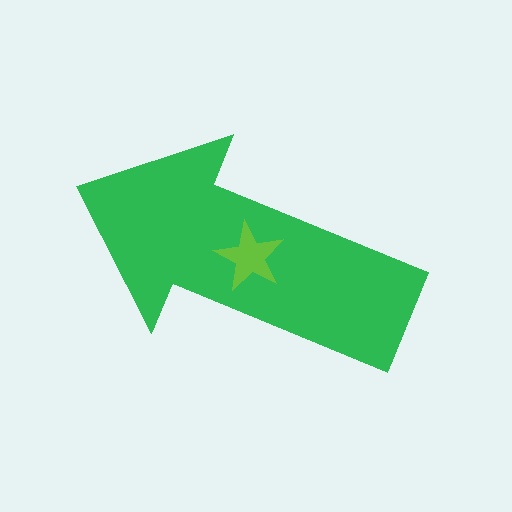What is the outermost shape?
The green arrow.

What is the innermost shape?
The lime star.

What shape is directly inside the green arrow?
The lime star.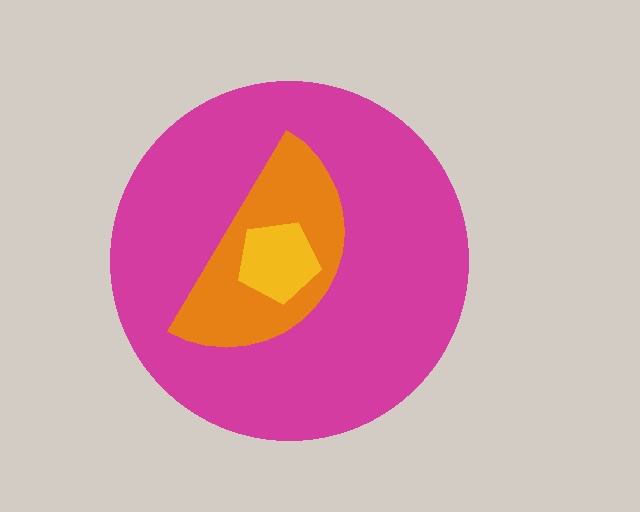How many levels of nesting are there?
3.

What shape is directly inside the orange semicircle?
The yellow pentagon.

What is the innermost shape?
The yellow pentagon.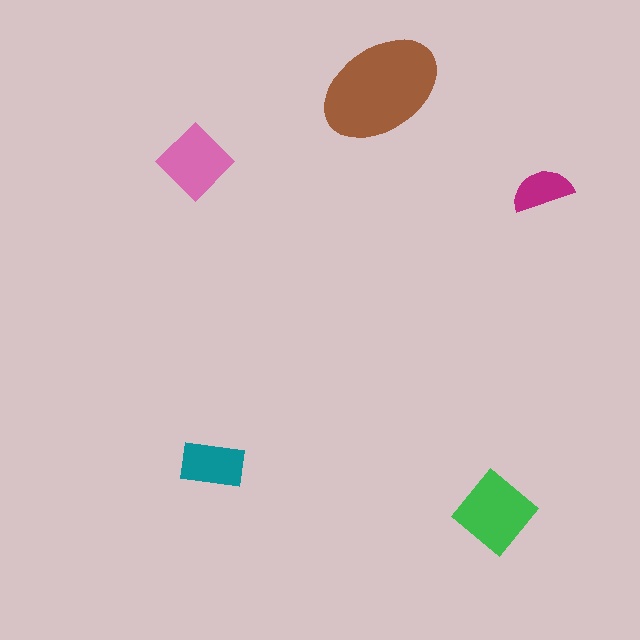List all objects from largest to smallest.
The brown ellipse, the green diamond, the pink diamond, the teal rectangle, the magenta semicircle.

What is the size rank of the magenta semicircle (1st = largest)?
5th.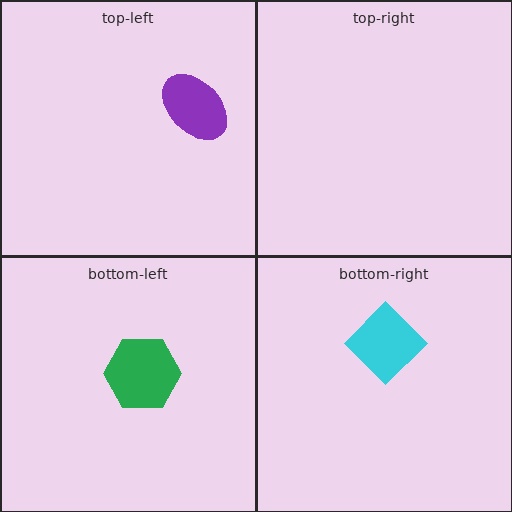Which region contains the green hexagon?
The bottom-left region.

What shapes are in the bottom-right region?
The cyan diamond.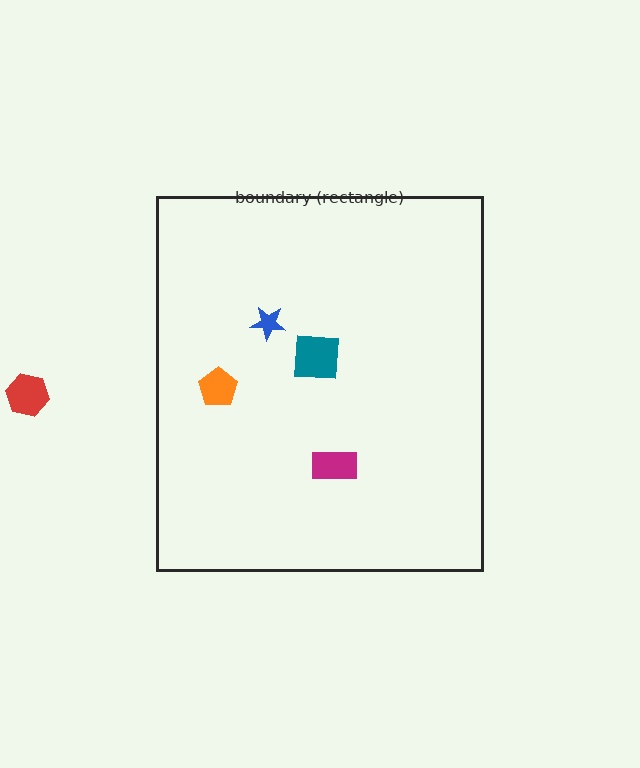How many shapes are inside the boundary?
4 inside, 1 outside.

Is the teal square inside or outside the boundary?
Inside.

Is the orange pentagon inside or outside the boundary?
Inside.